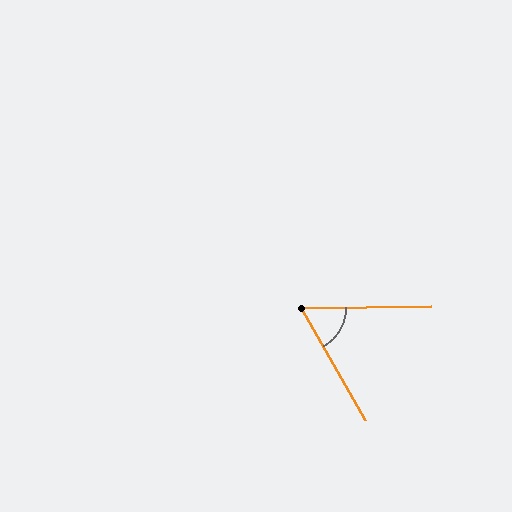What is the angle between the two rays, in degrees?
Approximately 61 degrees.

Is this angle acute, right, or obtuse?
It is acute.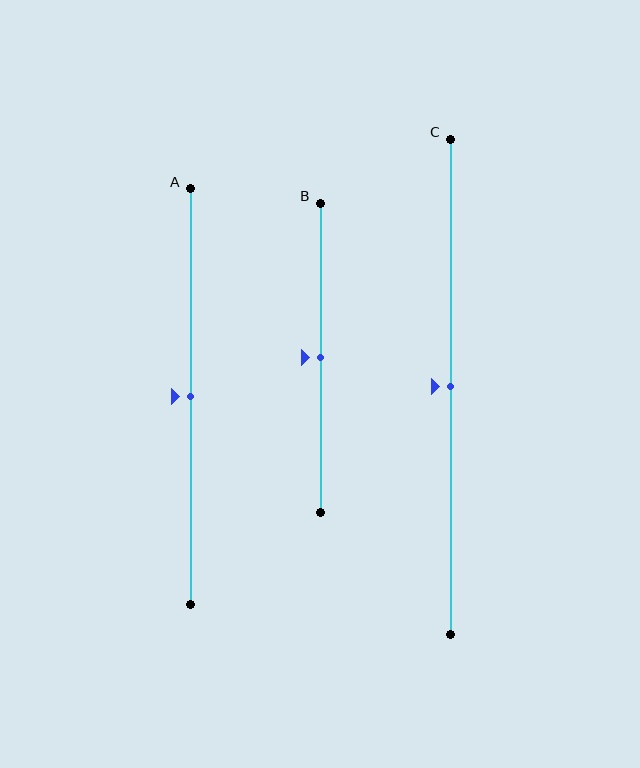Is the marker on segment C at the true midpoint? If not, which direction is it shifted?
Yes, the marker on segment C is at the true midpoint.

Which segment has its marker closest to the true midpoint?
Segment A has its marker closest to the true midpoint.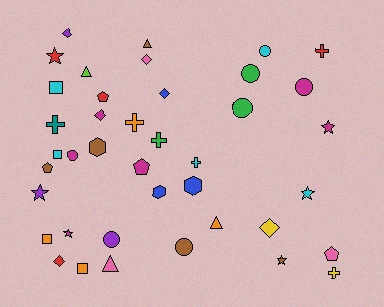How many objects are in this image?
There are 40 objects.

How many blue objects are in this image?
There are 3 blue objects.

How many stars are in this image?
There are 6 stars.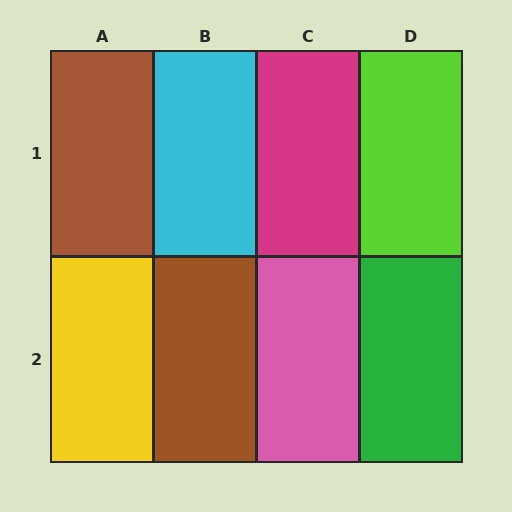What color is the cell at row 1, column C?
Magenta.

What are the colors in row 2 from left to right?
Yellow, brown, pink, green.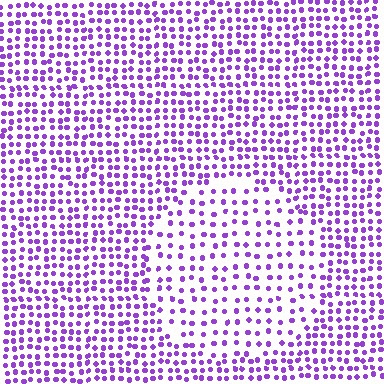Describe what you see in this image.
The image contains small purple elements arranged at two different densities. A circle-shaped region is visible where the elements are less densely packed than the surrounding area.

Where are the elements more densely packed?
The elements are more densely packed outside the circle boundary.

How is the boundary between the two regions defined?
The boundary is defined by a change in element density (approximately 1.8x ratio). All elements are the same color, size, and shape.